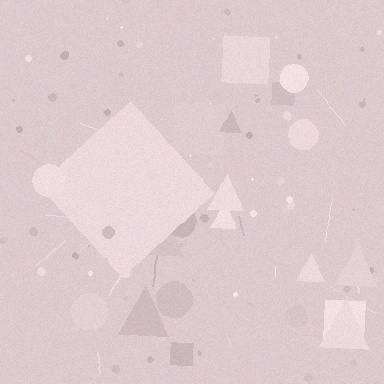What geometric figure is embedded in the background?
A diamond is embedded in the background.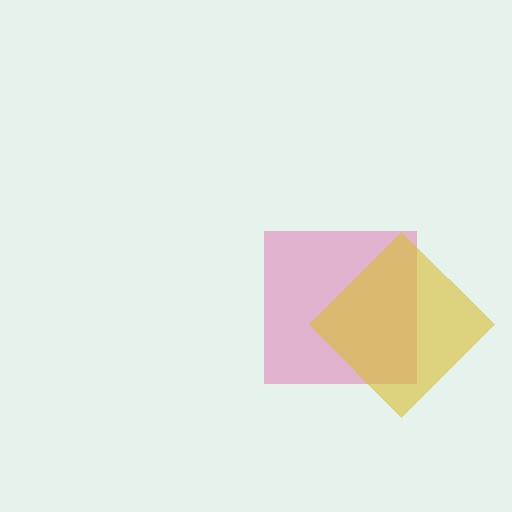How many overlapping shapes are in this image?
There are 2 overlapping shapes in the image.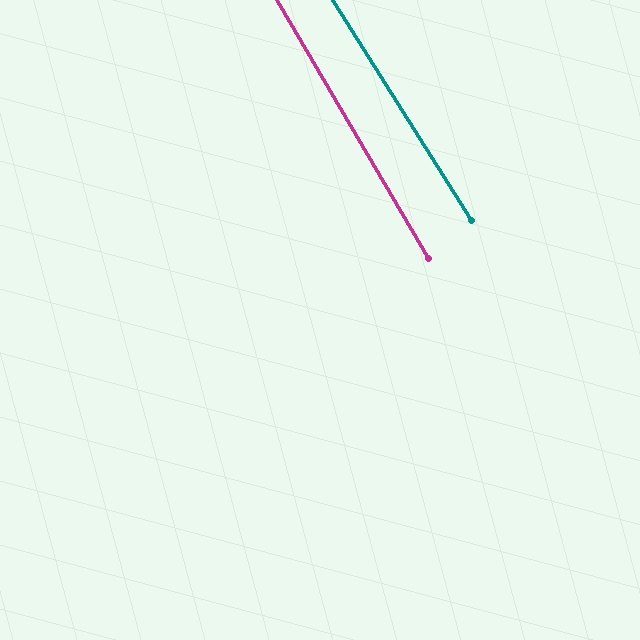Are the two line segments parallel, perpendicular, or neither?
Parallel — their directions differ by only 2.0°.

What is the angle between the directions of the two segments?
Approximately 2 degrees.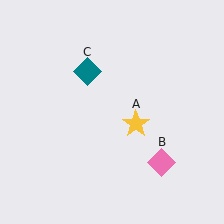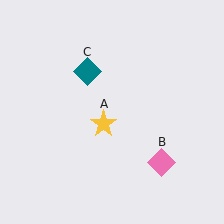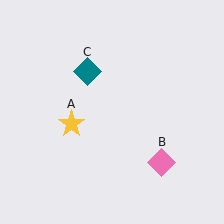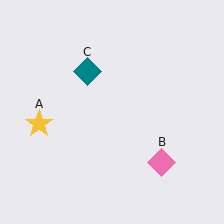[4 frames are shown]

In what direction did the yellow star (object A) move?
The yellow star (object A) moved left.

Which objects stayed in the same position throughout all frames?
Pink diamond (object B) and teal diamond (object C) remained stationary.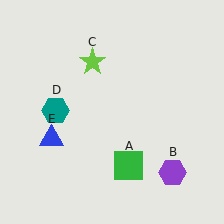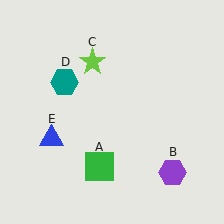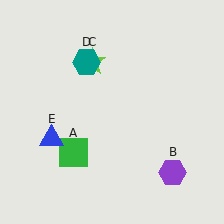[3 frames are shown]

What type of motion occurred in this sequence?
The green square (object A), teal hexagon (object D) rotated clockwise around the center of the scene.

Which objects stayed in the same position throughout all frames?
Purple hexagon (object B) and lime star (object C) and blue triangle (object E) remained stationary.